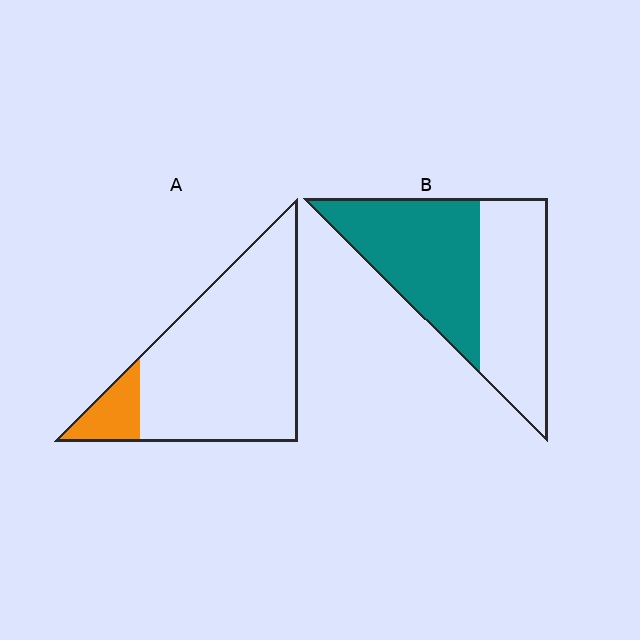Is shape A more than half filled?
No.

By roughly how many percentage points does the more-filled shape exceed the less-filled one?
By roughly 40 percentage points (B over A).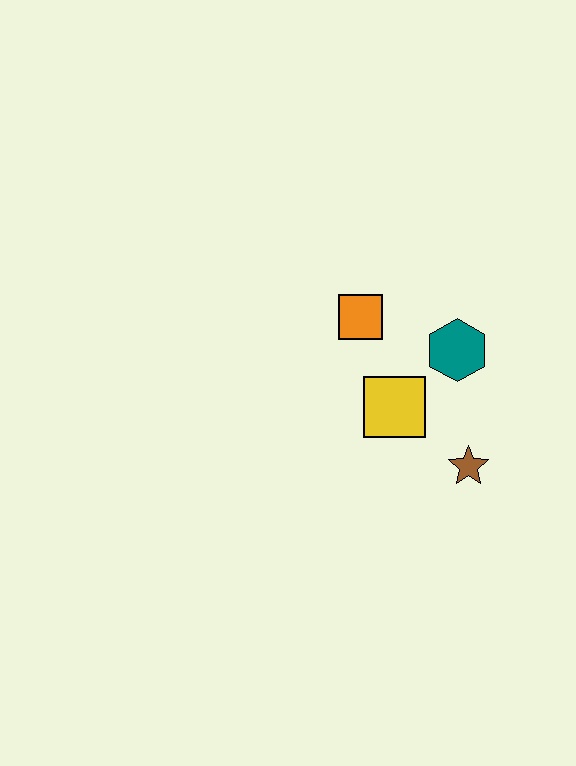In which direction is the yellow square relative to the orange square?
The yellow square is below the orange square.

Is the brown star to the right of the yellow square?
Yes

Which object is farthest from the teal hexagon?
The brown star is farthest from the teal hexagon.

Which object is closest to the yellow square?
The teal hexagon is closest to the yellow square.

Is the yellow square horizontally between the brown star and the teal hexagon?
No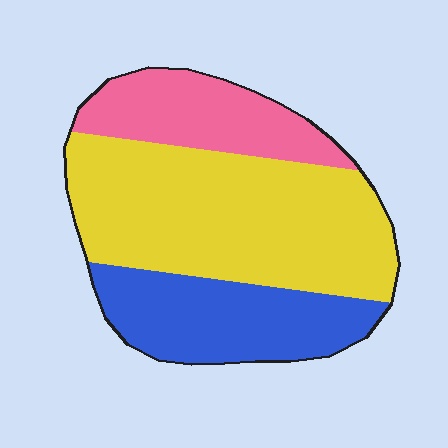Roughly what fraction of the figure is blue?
Blue covers roughly 25% of the figure.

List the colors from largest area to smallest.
From largest to smallest: yellow, blue, pink.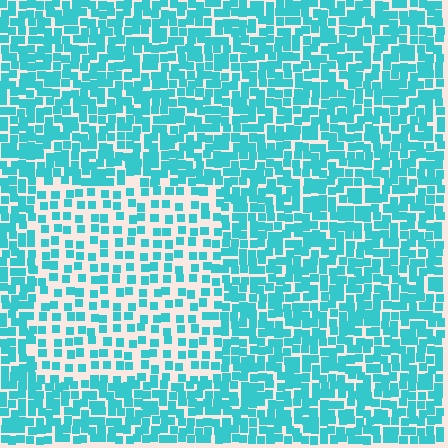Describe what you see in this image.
The image contains small cyan elements arranged at two different densities. A rectangle-shaped region is visible where the elements are less densely packed than the surrounding area.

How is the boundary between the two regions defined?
The boundary is defined by a change in element density (approximately 2.0x ratio). All elements are the same color, size, and shape.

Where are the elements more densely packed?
The elements are more densely packed outside the rectangle boundary.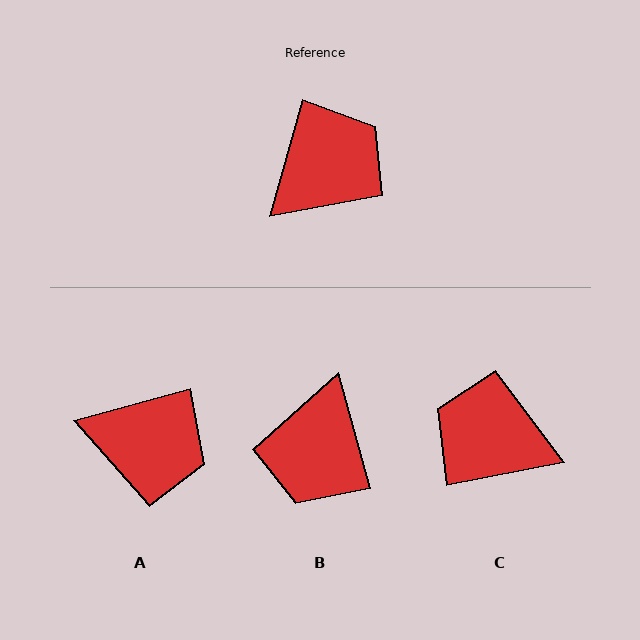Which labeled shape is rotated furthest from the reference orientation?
B, about 149 degrees away.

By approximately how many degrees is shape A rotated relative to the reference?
Approximately 59 degrees clockwise.